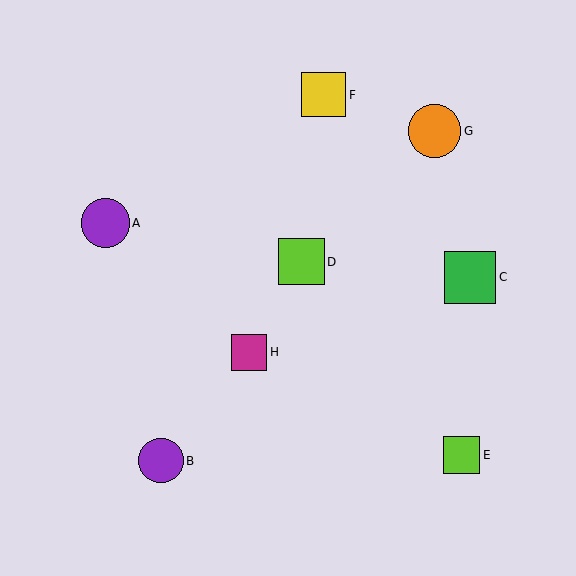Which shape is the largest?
The orange circle (labeled G) is the largest.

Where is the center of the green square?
The center of the green square is at (470, 277).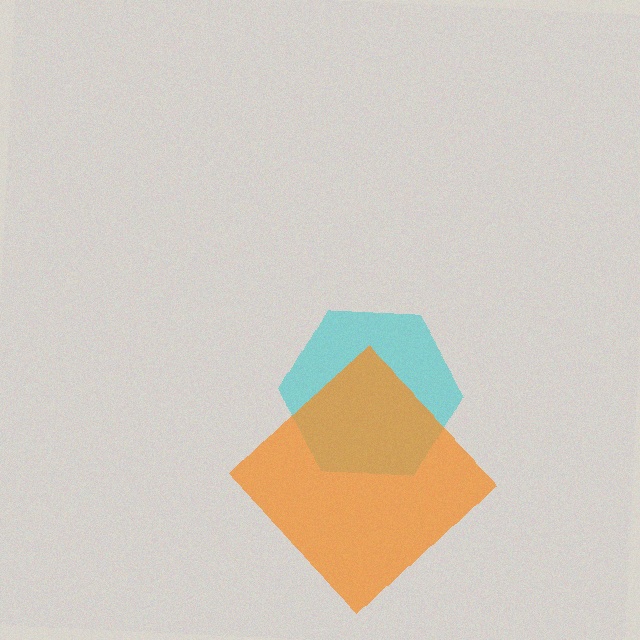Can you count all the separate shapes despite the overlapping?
Yes, there are 2 separate shapes.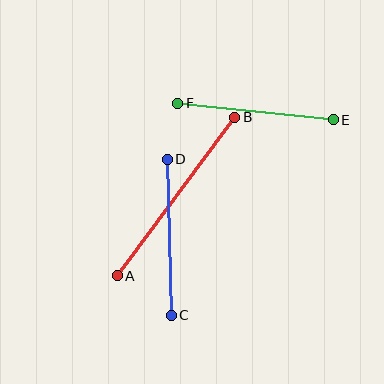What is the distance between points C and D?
The distance is approximately 156 pixels.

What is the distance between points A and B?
The distance is approximately 197 pixels.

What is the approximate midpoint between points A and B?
The midpoint is at approximately (176, 196) pixels.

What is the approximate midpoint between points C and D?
The midpoint is at approximately (169, 237) pixels.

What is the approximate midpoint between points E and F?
The midpoint is at approximately (256, 111) pixels.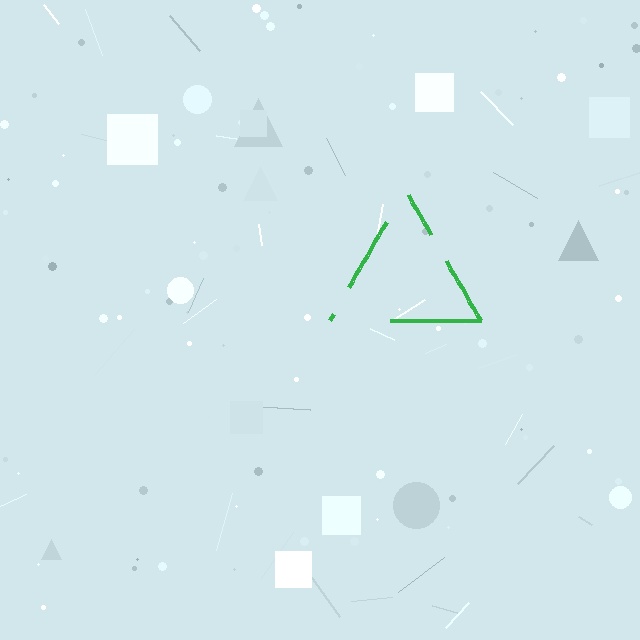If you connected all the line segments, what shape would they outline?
They would outline a triangle.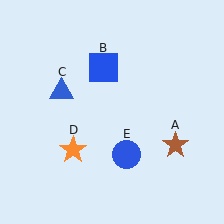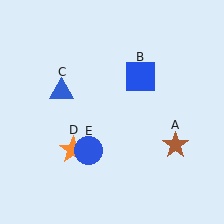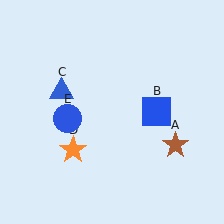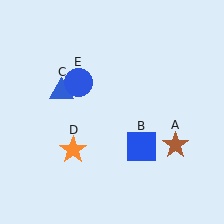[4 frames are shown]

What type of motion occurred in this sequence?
The blue square (object B), blue circle (object E) rotated clockwise around the center of the scene.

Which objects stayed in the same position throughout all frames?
Brown star (object A) and blue triangle (object C) and orange star (object D) remained stationary.